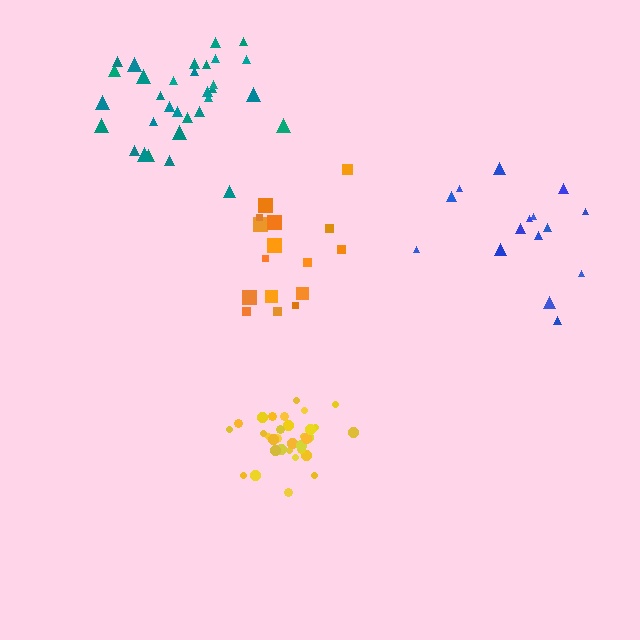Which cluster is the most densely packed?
Yellow.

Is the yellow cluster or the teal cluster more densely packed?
Yellow.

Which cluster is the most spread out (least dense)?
Blue.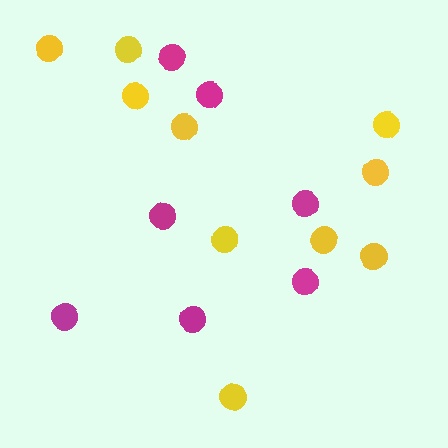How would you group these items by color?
There are 2 groups: one group of magenta circles (7) and one group of yellow circles (10).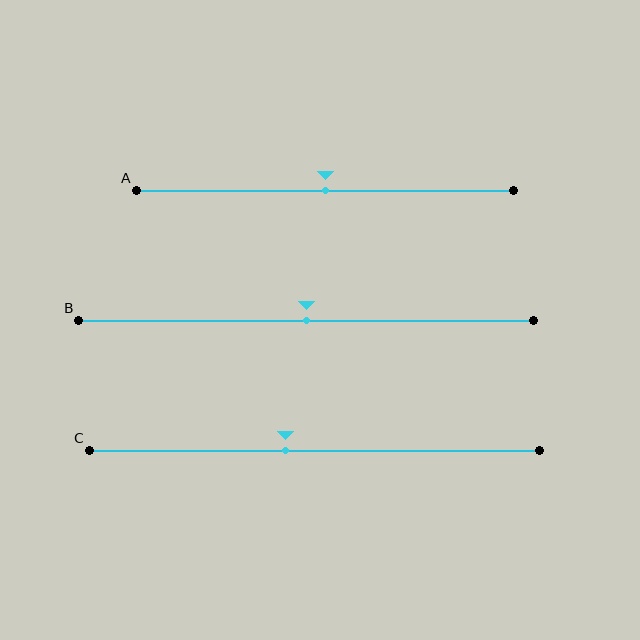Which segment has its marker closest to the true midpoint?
Segment A has its marker closest to the true midpoint.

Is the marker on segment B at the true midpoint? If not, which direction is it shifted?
Yes, the marker on segment B is at the true midpoint.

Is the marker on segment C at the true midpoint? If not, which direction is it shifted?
No, the marker on segment C is shifted to the left by about 6% of the segment length.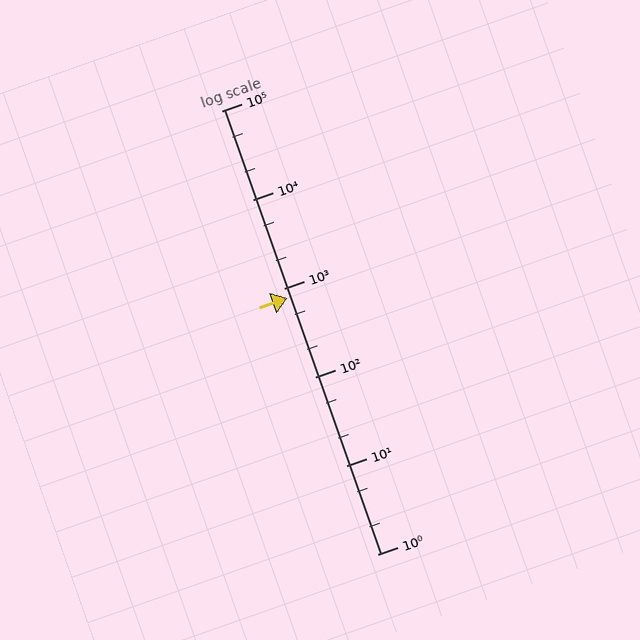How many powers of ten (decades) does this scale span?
The scale spans 5 decades, from 1 to 100000.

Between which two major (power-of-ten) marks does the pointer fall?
The pointer is between 100 and 1000.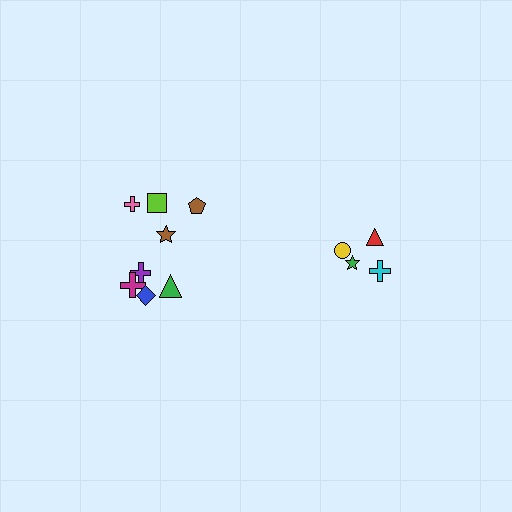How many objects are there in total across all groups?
There are 12 objects.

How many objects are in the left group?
There are 8 objects.